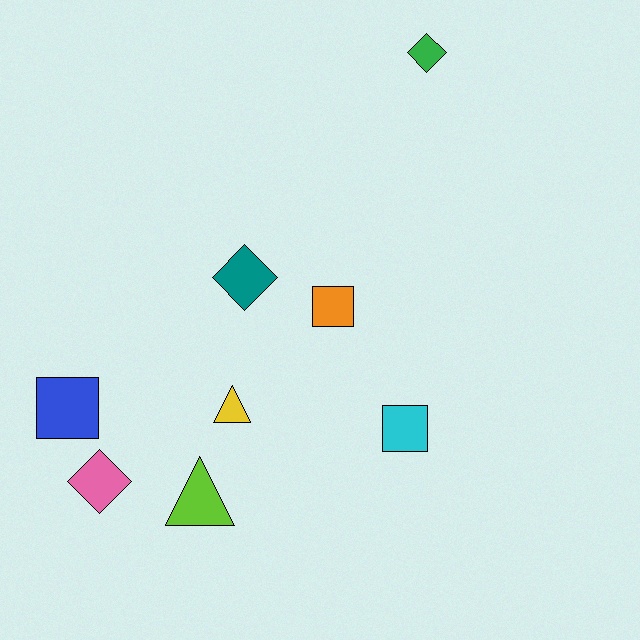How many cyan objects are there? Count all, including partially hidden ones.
There is 1 cyan object.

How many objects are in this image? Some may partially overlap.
There are 8 objects.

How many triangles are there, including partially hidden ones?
There are 2 triangles.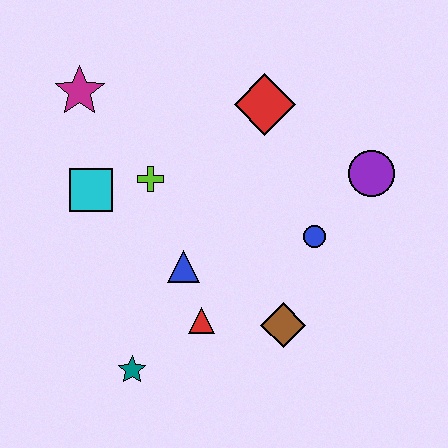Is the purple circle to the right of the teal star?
Yes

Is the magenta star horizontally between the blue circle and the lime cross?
No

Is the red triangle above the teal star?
Yes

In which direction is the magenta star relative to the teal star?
The magenta star is above the teal star.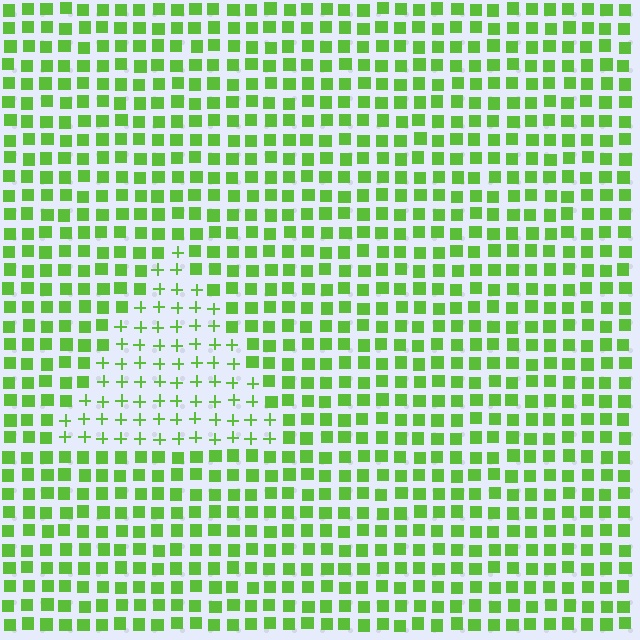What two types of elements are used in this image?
The image uses plus signs inside the triangle region and squares outside it.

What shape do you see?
I see a triangle.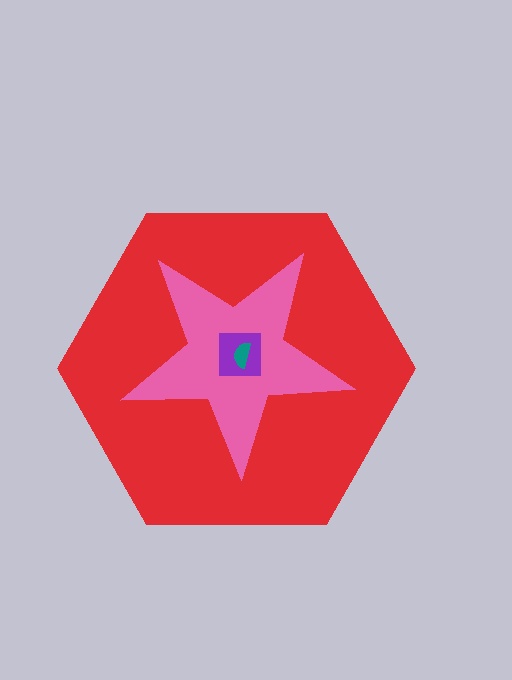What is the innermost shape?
The teal semicircle.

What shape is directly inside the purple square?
The teal semicircle.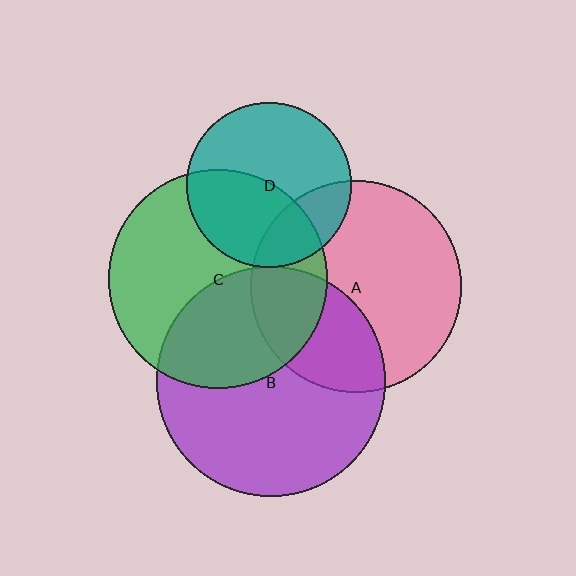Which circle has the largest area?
Circle B (purple).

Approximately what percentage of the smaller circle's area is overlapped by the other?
Approximately 25%.